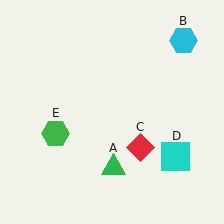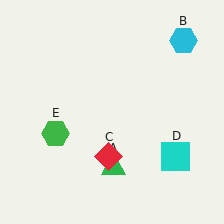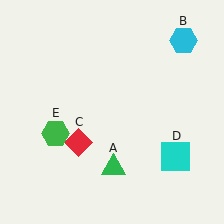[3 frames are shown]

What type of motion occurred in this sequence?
The red diamond (object C) rotated clockwise around the center of the scene.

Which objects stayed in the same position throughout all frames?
Green triangle (object A) and cyan hexagon (object B) and cyan square (object D) and green hexagon (object E) remained stationary.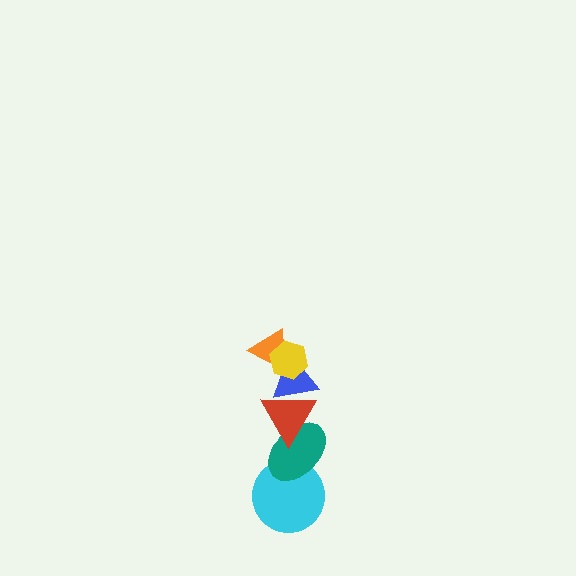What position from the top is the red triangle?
The red triangle is 4th from the top.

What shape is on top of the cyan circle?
The teal ellipse is on top of the cyan circle.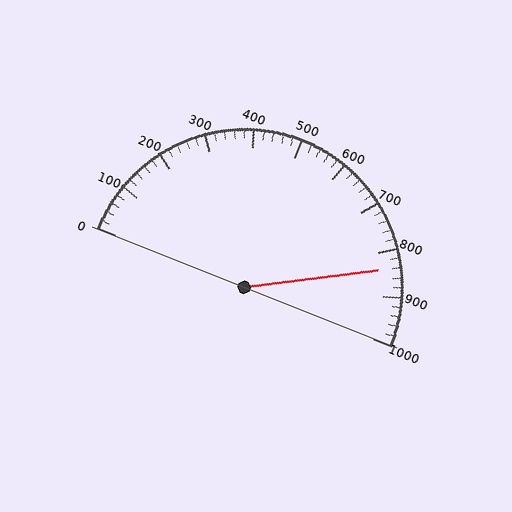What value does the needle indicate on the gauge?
The needle indicates approximately 840.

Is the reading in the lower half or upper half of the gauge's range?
The reading is in the upper half of the range (0 to 1000).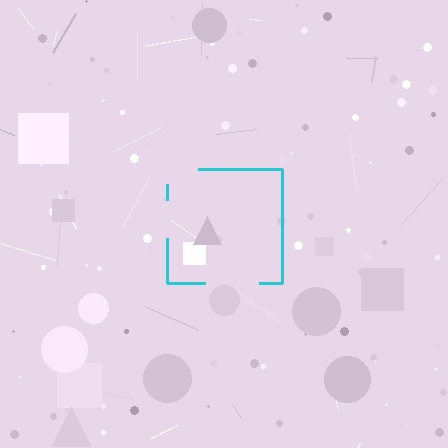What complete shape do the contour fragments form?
The contour fragments form a square.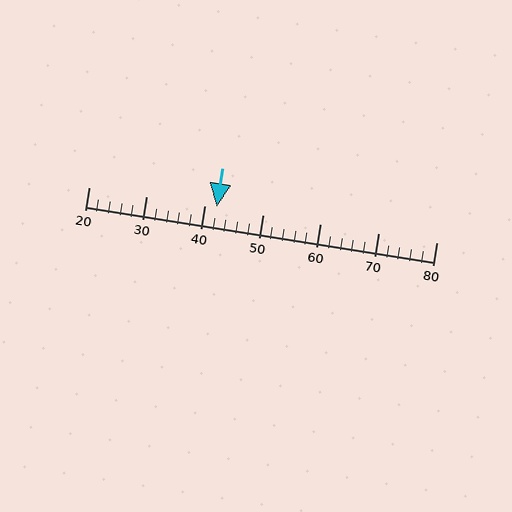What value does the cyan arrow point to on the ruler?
The cyan arrow points to approximately 42.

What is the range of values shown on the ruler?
The ruler shows values from 20 to 80.